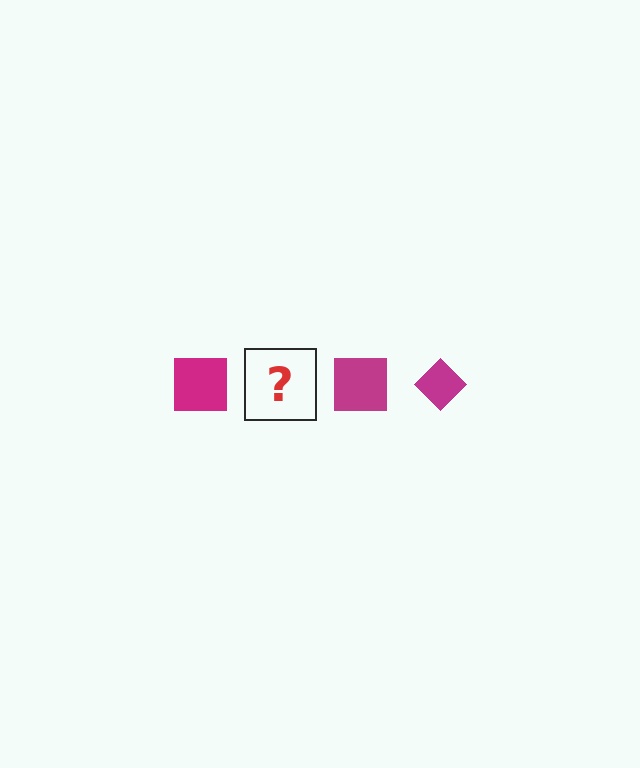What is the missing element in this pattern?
The missing element is a magenta diamond.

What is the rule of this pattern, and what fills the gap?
The rule is that the pattern cycles through square, diamond shapes in magenta. The gap should be filled with a magenta diamond.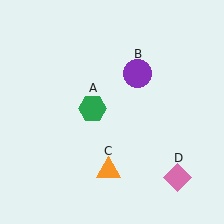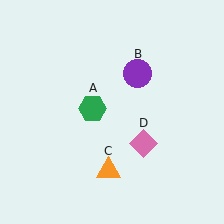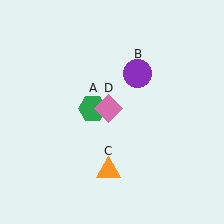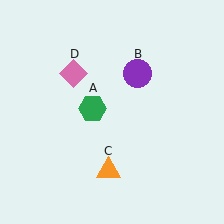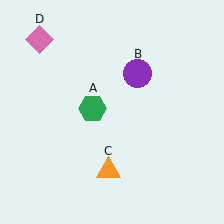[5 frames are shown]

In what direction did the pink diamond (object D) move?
The pink diamond (object D) moved up and to the left.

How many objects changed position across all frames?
1 object changed position: pink diamond (object D).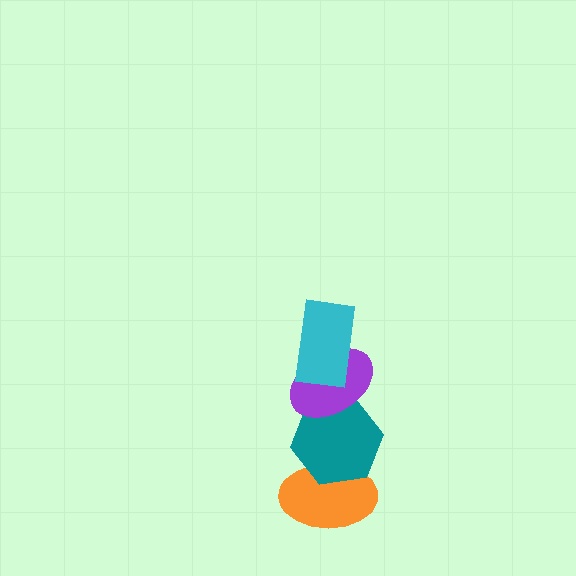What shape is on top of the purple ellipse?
The cyan rectangle is on top of the purple ellipse.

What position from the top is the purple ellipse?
The purple ellipse is 2nd from the top.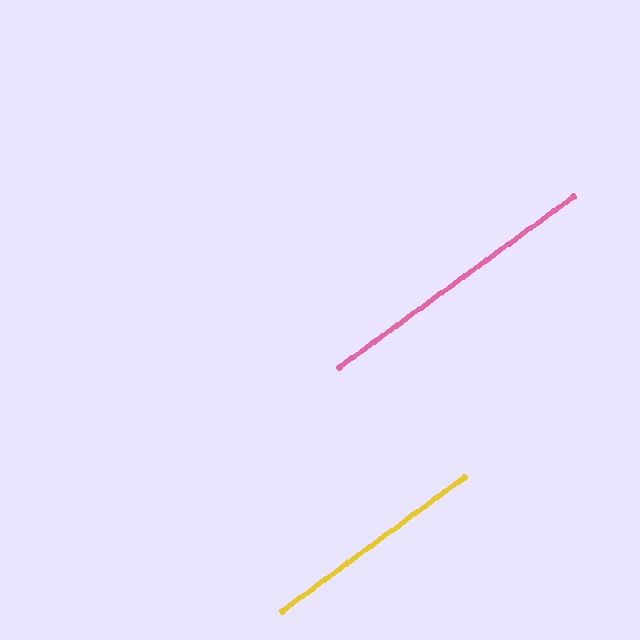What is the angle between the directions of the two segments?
Approximately 0 degrees.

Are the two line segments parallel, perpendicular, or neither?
Parallel — their directions differ by only 0.0°.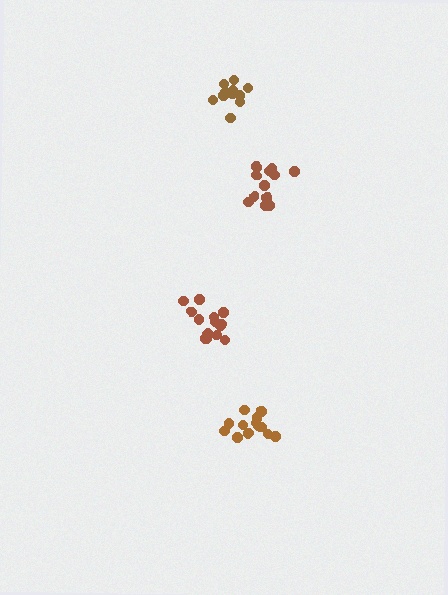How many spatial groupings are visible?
There are 4 spatial groupings.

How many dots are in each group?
Group 1: 12 dots, Group 2: 11 dots, Group 3: 14 dots, Group 4: 14 dots (51 total).